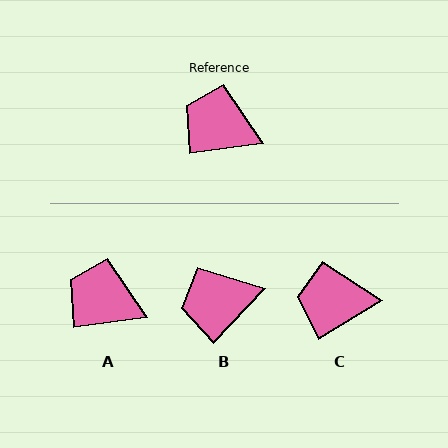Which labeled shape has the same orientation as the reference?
A.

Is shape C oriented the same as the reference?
No, it is off by about 23 degrees.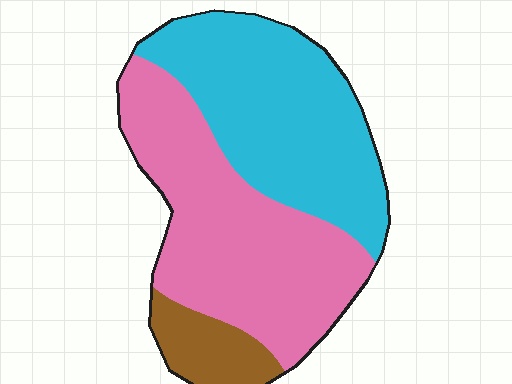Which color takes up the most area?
Pink, at roughly 50%.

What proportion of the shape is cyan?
Cyan covers roughly 45% of the shape.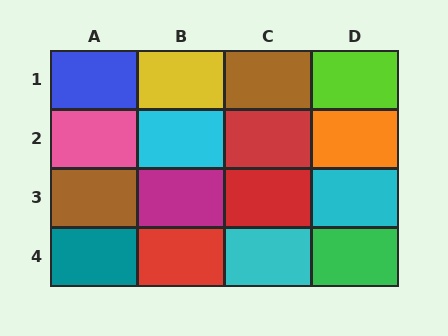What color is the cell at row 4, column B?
Red.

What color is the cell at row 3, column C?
Red.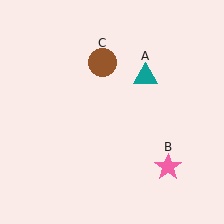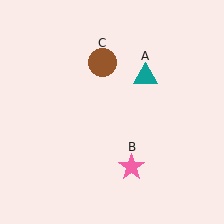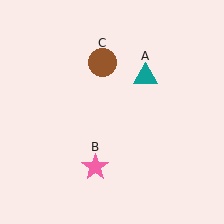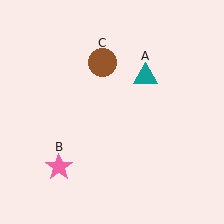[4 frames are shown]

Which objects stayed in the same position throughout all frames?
Teal triangle (object A) and brown circle (object C) remained stationary.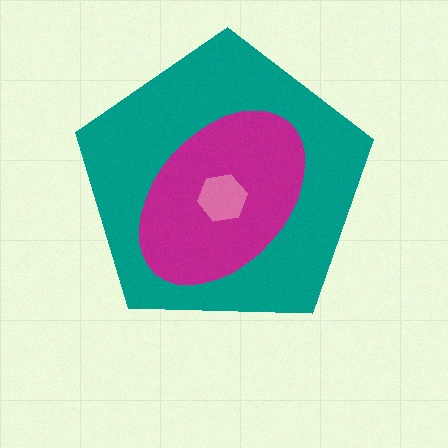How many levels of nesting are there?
3.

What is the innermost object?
The pink hexagon.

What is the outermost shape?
The teal pentagon.